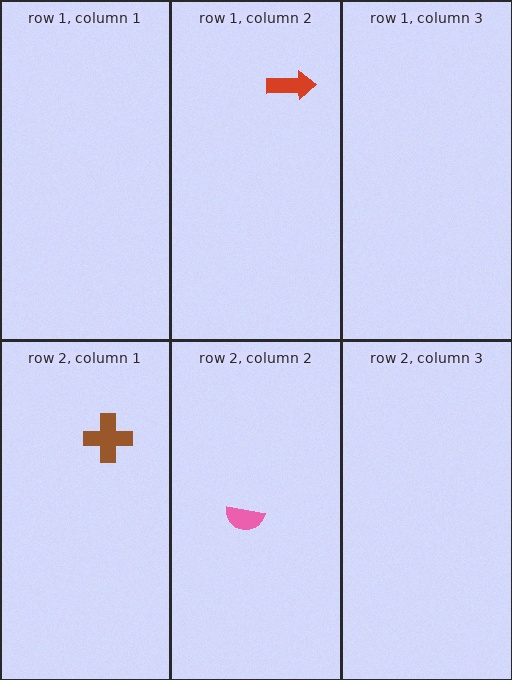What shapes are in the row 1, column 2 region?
The red arrow.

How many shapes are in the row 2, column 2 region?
1.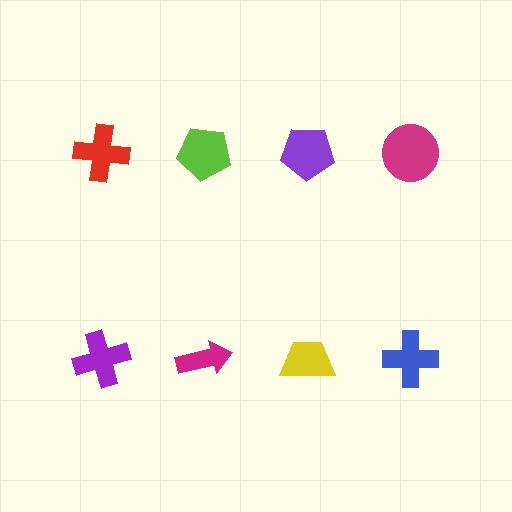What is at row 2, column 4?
A blue cross.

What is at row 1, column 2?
A lime pentagon.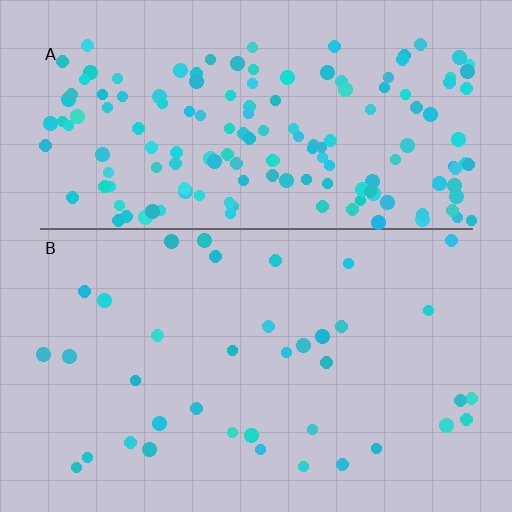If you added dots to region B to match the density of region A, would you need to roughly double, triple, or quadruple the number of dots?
Approximately quadruple.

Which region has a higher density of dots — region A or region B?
A (the top).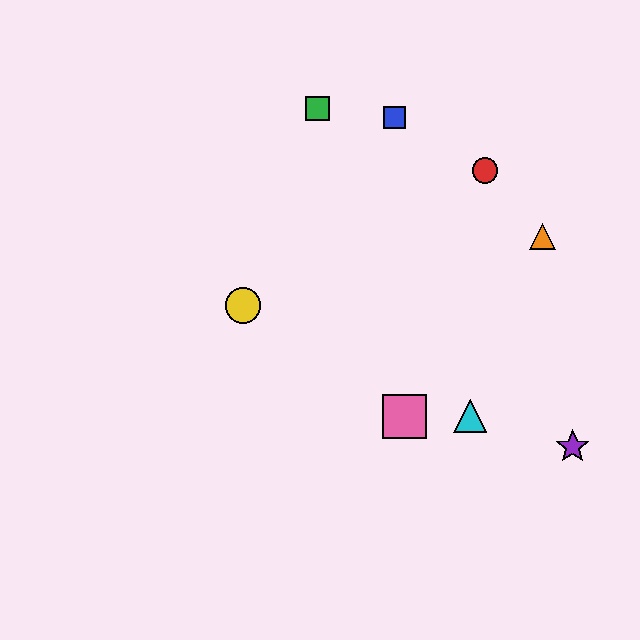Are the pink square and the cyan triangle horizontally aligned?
Yes, both are at y≈416.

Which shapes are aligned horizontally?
The cyan triangle, the pink square are aligned horizontally.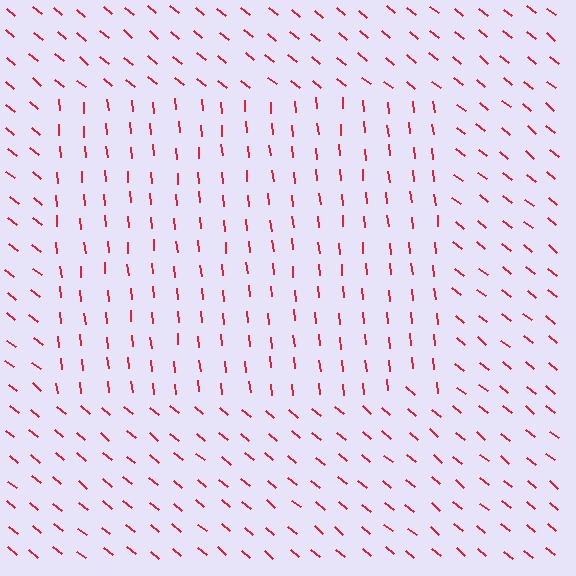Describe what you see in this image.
The image is filled with small red line segments. A rectangle region in the image has lines oriented differently from the surrounding lines, creating a visible texture boundary.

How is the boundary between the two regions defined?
The boundary is defined purely by a change in line orientation (approximately 45 degrees difference). All lines are the same color and thickness.